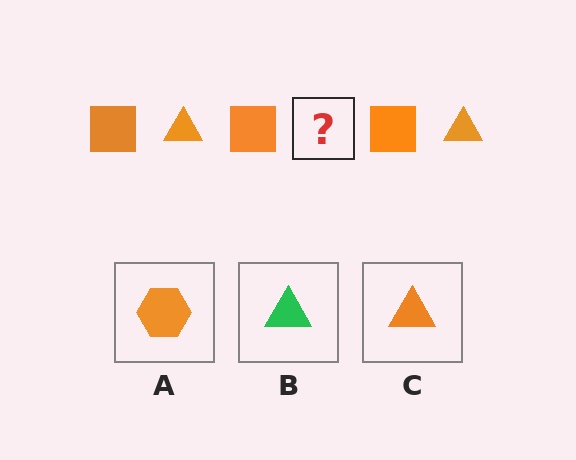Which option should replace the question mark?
Option C.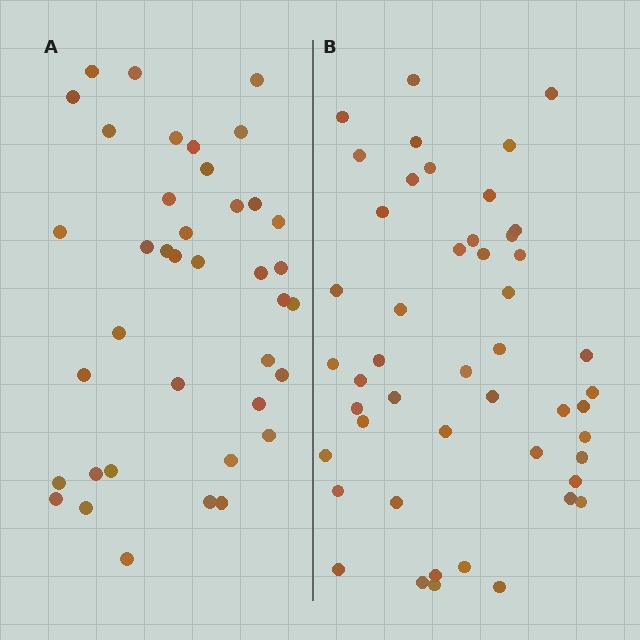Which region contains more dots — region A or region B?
Region B (the right region) has more dots.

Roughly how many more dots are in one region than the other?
Region B has roughly 8 or so more dots than region A.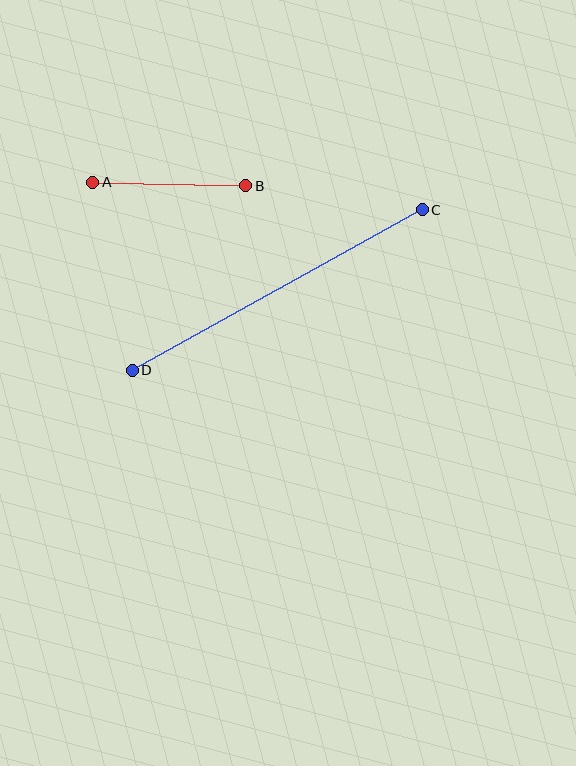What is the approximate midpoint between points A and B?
The midpoint is at approximately (169, 184) pixels.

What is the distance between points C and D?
The distance is approximately 332 pixels.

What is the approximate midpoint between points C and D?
The midpoint is at approximately (277, 290) pixels.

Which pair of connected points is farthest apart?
Points C and D are farthest apart.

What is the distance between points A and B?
The distance is approximately 153 pixels.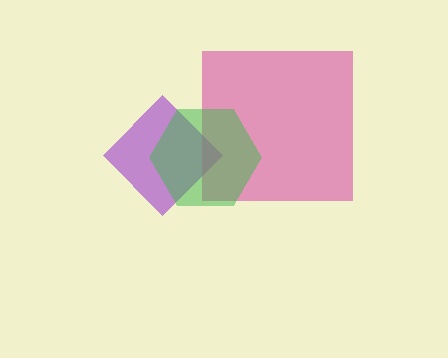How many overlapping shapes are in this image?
There are 3 overlapping shapes in the image.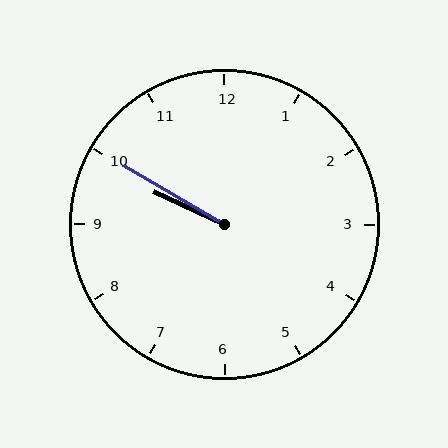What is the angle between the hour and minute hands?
Approximately 5 degrees.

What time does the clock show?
9:50.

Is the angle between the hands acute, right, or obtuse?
It is acute.